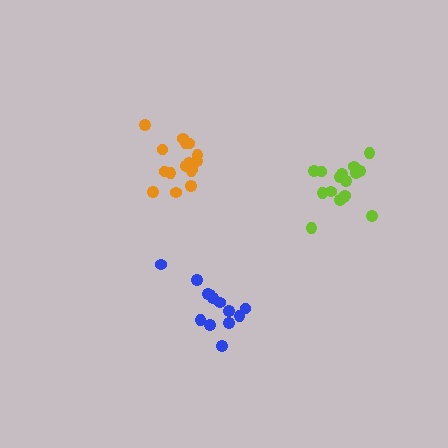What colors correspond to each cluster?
The clusters are colored: orange, blue, lime.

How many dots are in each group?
Group 1: 16 dots, Group 2: 13 dots, Group 3: 16 dots (45 total).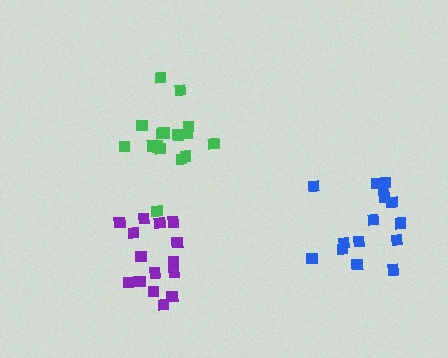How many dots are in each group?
Group 1: 16 dots, Group 2: 15 dots, Group 3: 15 dots (46 total).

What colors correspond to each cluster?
The clusters are colored: green, purple, blue.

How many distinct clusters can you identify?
There are 3 distinct clusters.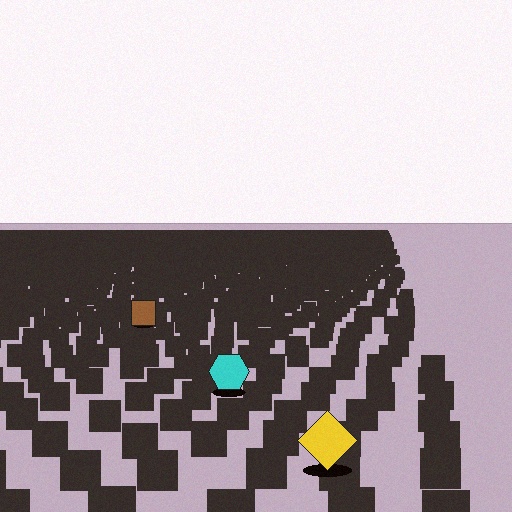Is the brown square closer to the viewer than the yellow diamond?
No. The yellow diamond is closer — you can tell from the texture gradient: the ground texture is coarser near it.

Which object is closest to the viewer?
The yellow diamond is closest. The texture marks near it are larger and more spread out.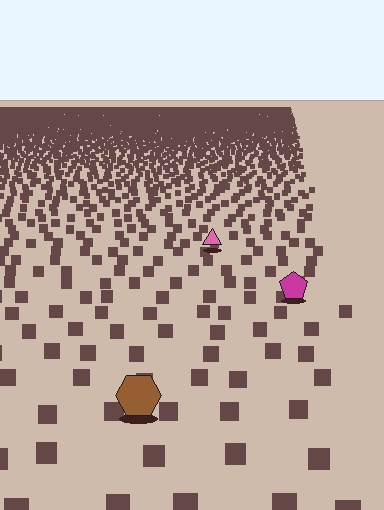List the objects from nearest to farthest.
From nearest to farthest: the brown hexagon, the magenta pentagon, the pink triangle.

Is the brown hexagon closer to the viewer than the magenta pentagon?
Yes. The brown hexagon is closer — you can tell from the texture gradient: the ground texture is coarser near it.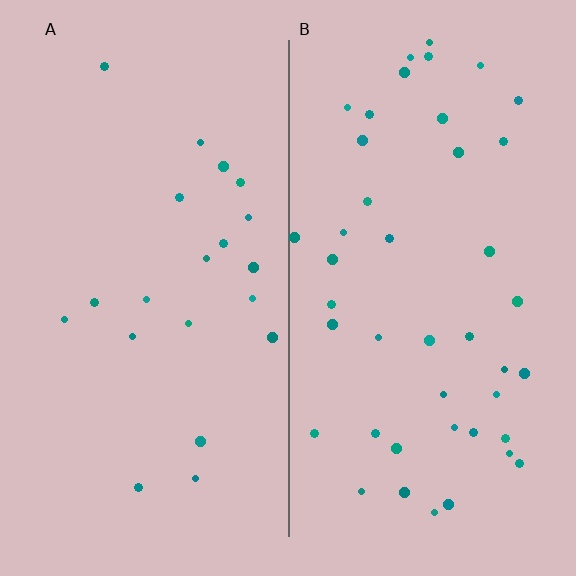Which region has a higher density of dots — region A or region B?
B (the right).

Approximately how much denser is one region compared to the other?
Approximately 2.1× — region B over region A.